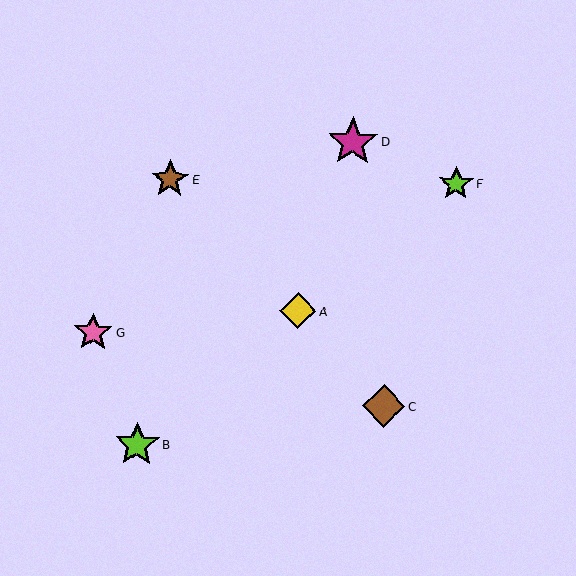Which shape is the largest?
The magenta star (labeled D) is the largest.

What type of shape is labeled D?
Shape D is a magenta star.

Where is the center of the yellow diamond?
The center of the yellow diamond is at (298, 311).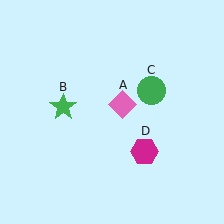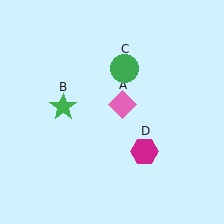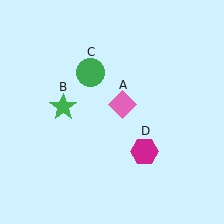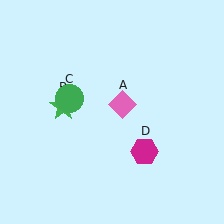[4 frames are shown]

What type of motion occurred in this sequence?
The green circle (object C) rotated counterclockwise around the center of the scene.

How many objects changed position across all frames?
1 object changed position: green circle (object C).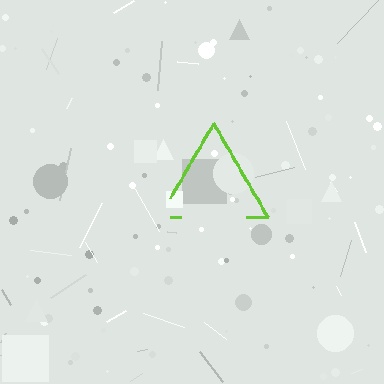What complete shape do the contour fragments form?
The contour fragments form a triangle.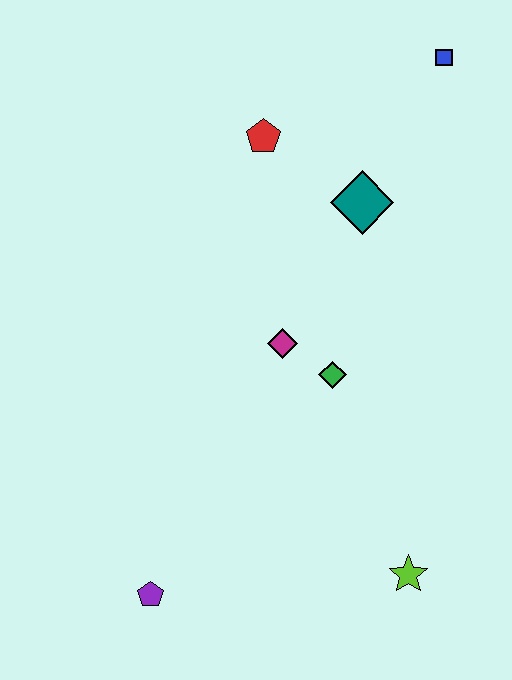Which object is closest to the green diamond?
The magenta diamond is closest to the green diamond.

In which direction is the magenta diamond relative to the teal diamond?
The magenta diamond is below the teal diamond.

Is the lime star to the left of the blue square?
Yes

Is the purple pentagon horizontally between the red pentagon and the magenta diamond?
No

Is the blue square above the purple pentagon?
Yes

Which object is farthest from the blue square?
The purple pentagon is farthest from the blue square.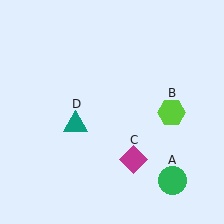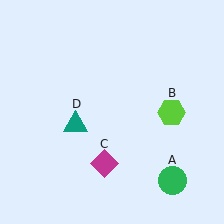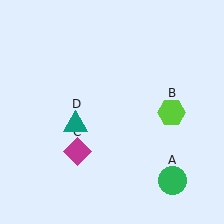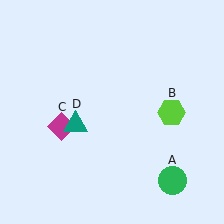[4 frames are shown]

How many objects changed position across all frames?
1 object changed position: magenta diamond (object C).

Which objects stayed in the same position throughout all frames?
Green circle (object A) and lime hexagon (object B) and teal triangle (object D) remained stationary.